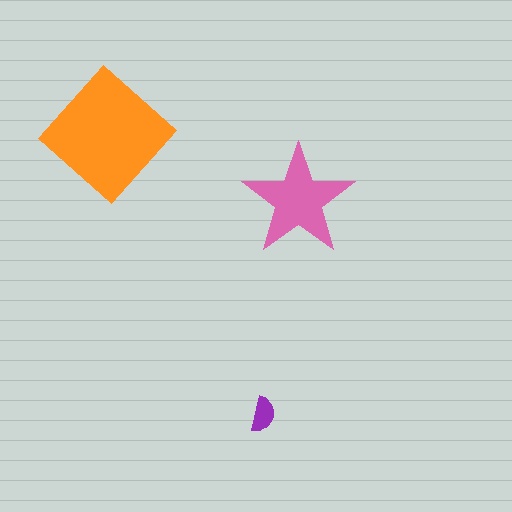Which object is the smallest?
The purple semicircle.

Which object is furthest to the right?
The pink star is rightmost.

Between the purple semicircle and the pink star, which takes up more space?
The pink star.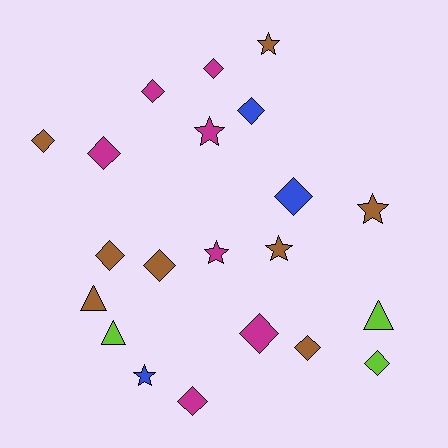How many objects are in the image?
There are 21 objects.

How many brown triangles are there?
There is 1 brown triangle.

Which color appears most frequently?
Brown, with 8 objects.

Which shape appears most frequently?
Diamond, with 12 objects.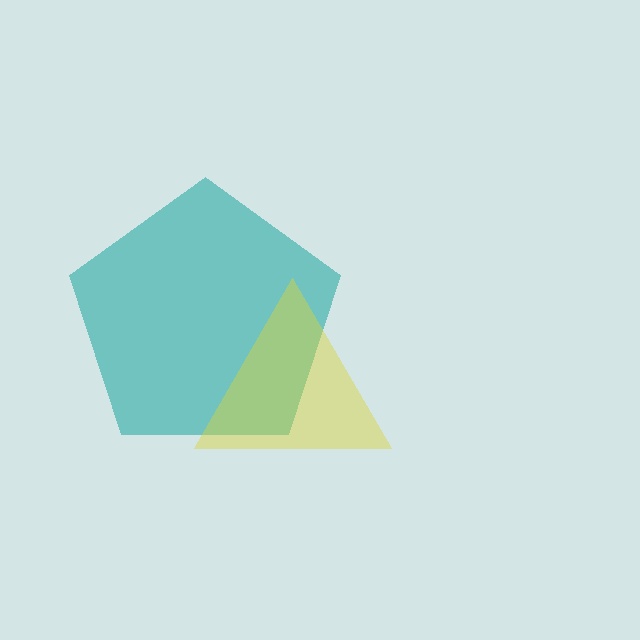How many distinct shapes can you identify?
There are 2 distinct shapes: a teal pentagon, a yellow triangle.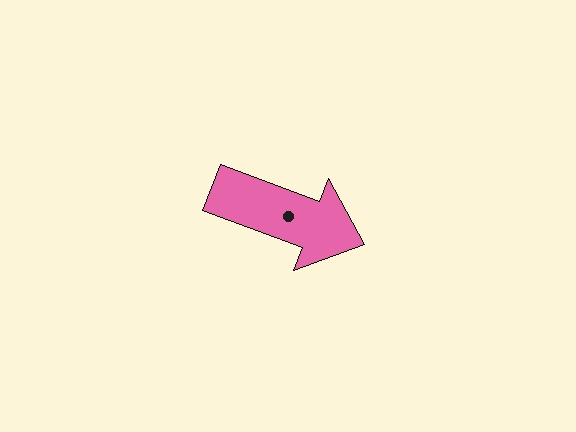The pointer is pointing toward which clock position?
Roughly 4 o'clock.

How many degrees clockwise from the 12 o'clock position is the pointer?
Approximately 111 degrees.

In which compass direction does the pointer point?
East.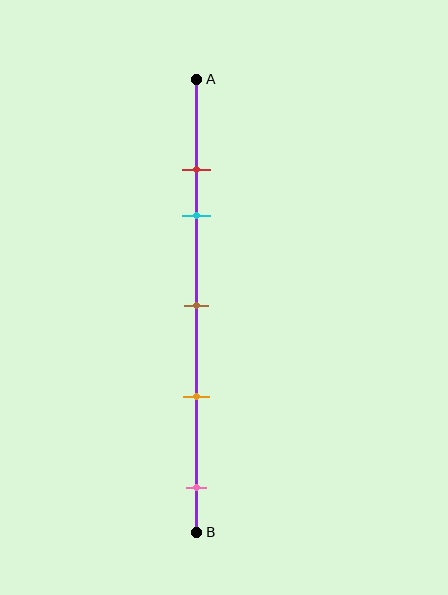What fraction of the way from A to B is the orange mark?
The orange mark is approximately 70% (0.7) of the way from A to B.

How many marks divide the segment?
There are 5 marks dividing the segment.